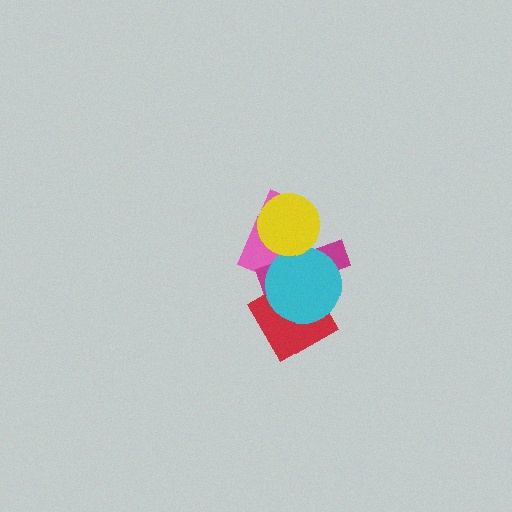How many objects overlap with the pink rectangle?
3 objects overlap with the pink rectangle.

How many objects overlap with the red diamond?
2 objects overlap with the red diamond.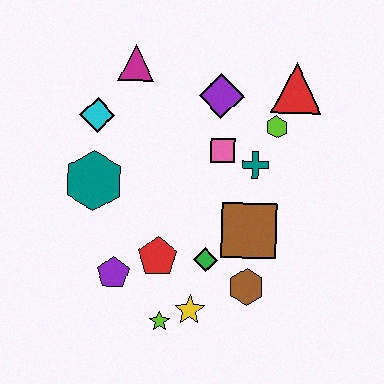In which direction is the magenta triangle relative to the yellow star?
The magenta triangle is above the yellow star.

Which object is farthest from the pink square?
The lime star is farthest from the pink square.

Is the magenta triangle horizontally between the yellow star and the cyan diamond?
Yes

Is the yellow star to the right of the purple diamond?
No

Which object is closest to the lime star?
The yellow star is closest to the lime star.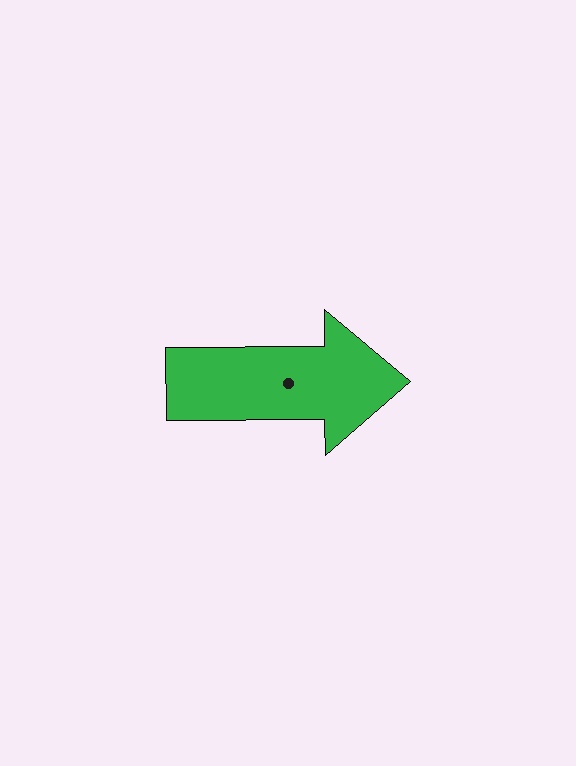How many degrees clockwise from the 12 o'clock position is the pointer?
Approximately 89 degrees.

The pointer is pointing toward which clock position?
Roughly 3 o'clock.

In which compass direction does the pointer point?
East.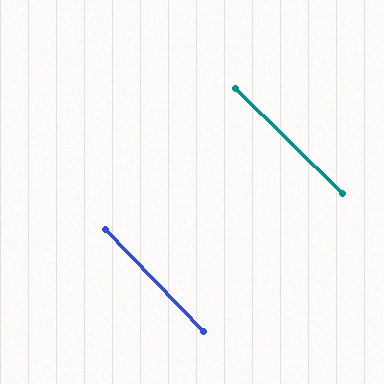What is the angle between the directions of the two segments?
Approximately 2 degrees.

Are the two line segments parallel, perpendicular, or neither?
Parallel — their directions differ by only 1.7°.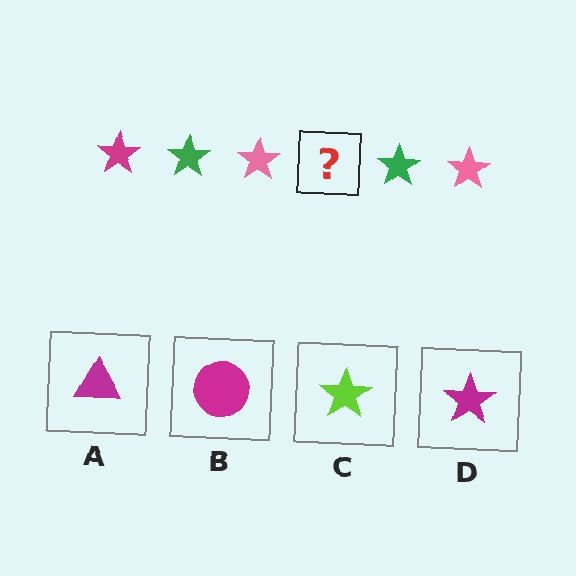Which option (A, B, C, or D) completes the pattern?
D.